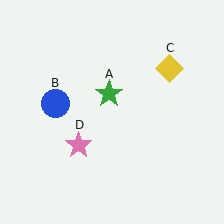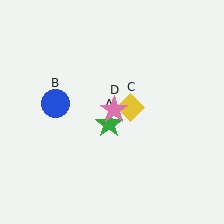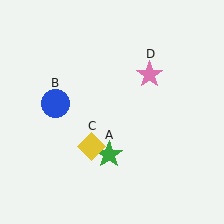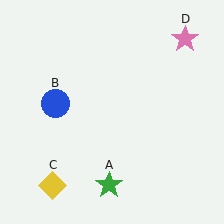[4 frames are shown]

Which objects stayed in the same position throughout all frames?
Blue circle (object B) remained stationary.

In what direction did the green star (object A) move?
The green star (object A) moved down.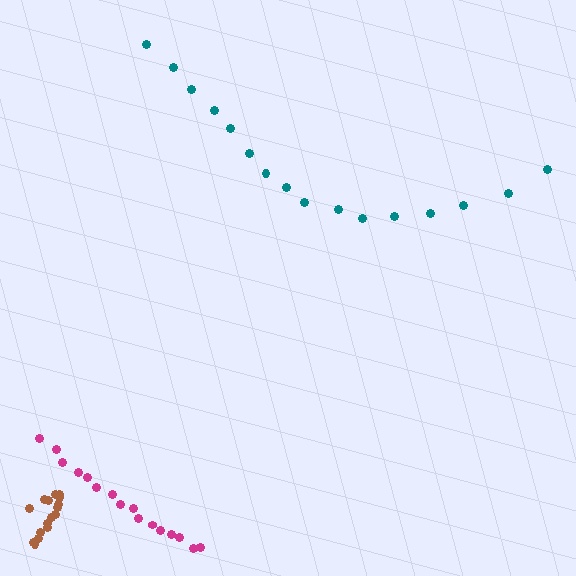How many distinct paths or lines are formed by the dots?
There are 3 distinct paths.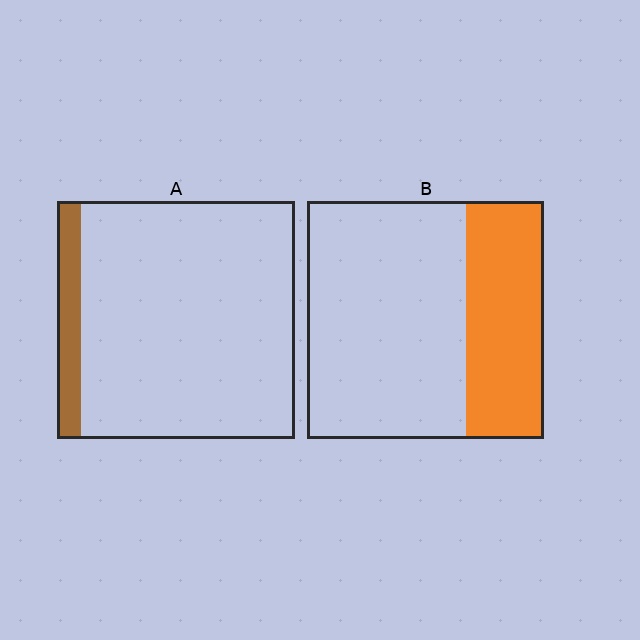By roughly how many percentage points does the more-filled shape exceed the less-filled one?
By roughly 25 percentage points (B over A).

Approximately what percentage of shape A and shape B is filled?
A is approximately 10% and B is approximately 35%.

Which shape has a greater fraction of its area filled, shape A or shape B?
Shape B.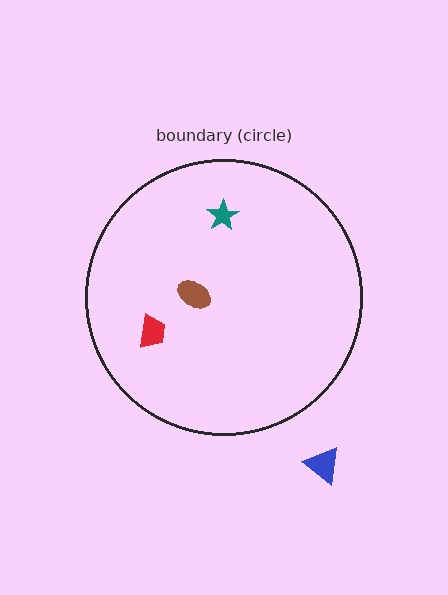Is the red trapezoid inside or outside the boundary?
Inside.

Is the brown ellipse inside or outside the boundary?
Inside.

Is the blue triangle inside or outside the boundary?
Outside.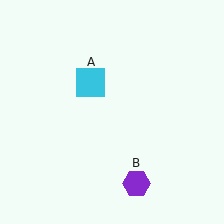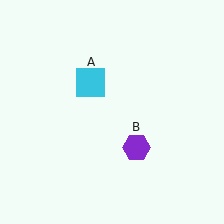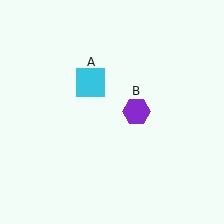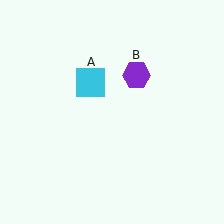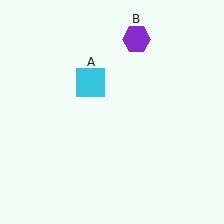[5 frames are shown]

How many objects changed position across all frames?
1 object changed position: purple hexagon (object B).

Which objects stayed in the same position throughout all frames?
Cyan square (object A) remained stationary.